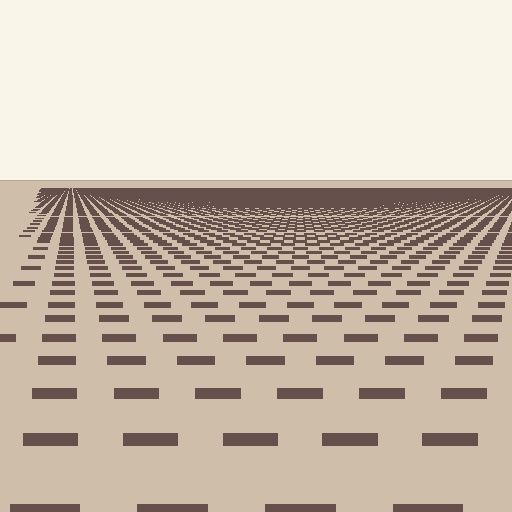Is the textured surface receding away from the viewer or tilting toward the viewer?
The surface is receding away from the viewer. Texture elements get smaller and denser toward the top.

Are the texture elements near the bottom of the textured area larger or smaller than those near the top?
Larger. Near the bottom, elements are closer to the viewer and appear at a bigger on-screen size.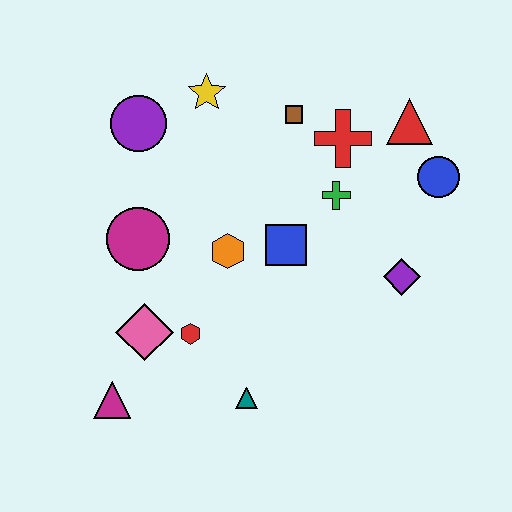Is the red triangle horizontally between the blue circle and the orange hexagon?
Yes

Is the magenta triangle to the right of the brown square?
No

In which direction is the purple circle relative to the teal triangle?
The purple circle is above the teal triangle.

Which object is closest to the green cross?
The red cross is closest to the green cross.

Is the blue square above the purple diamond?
Yes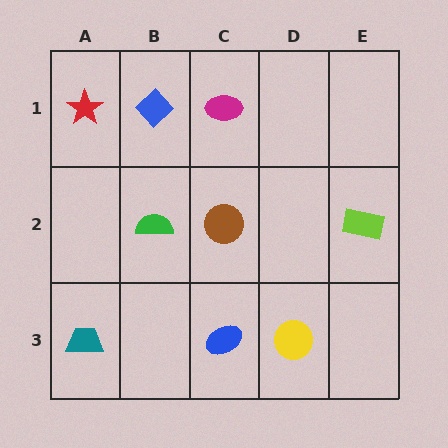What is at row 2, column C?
A brown circle.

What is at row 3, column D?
A yellow circle.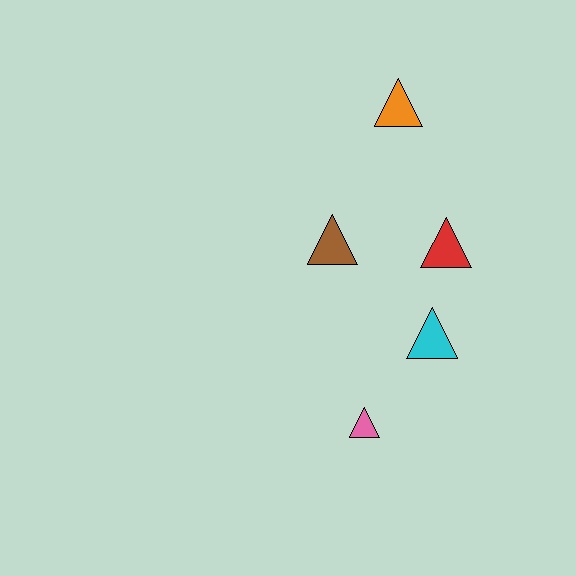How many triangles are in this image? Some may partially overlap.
There are 5 triangles.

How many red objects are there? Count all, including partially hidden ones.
There is 1 red object.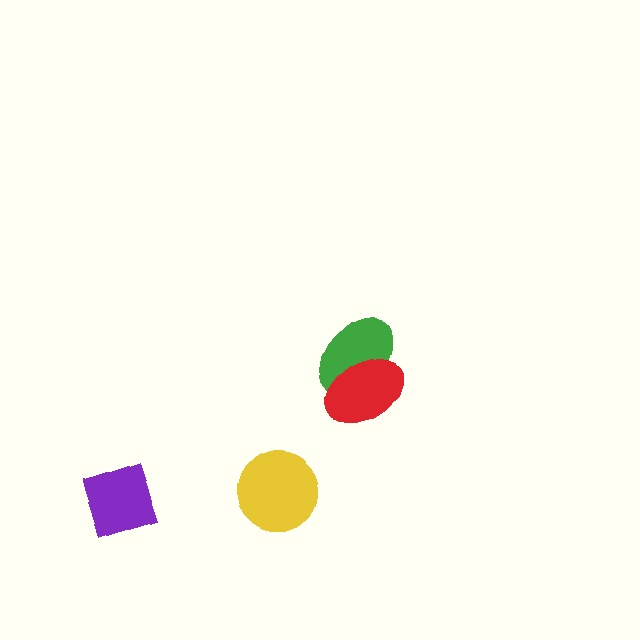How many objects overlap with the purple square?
0 objects overlap with the purple square.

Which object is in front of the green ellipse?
The red ellipse is in front of the green ellipse.